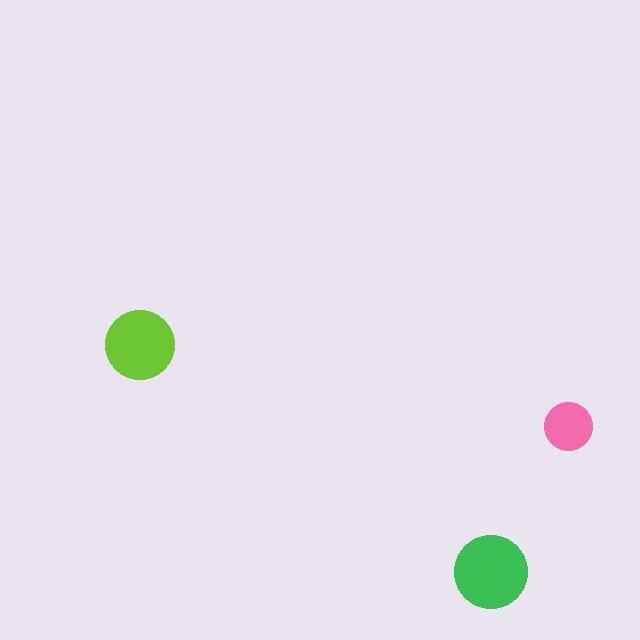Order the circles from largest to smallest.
the green one, the lime one, the pink one.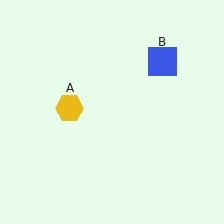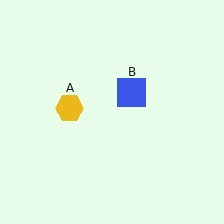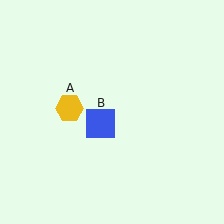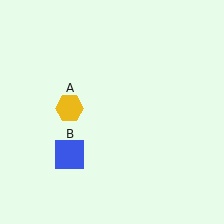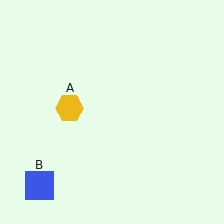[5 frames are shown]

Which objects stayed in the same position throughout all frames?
Yellow hexagon (object A) remained stationary.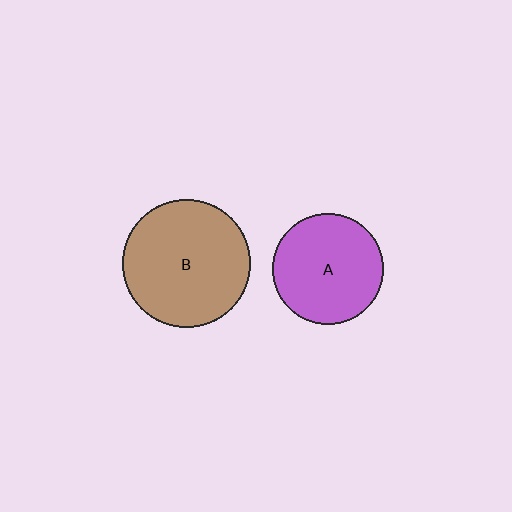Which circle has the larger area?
Circle B (brown).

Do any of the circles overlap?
No, none of the circles overlap.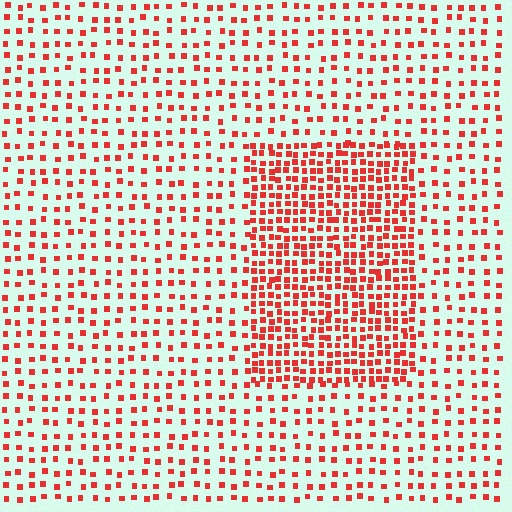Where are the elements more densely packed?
The elements are more densely packed inside the rectangle boundary.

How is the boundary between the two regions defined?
The boundary is defined by a change in element density (approximately 2.3x ratio). All elements are the same color, size, and shape.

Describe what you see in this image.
The image contains small red elements arranged at two different densities. A rectangle-shaped region is visible where the elements are more densely packed than the surrounding area.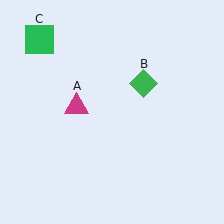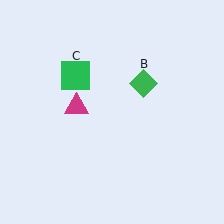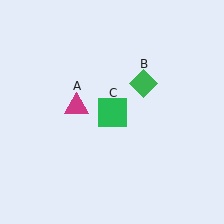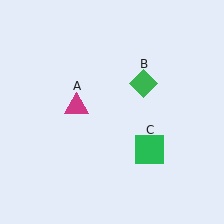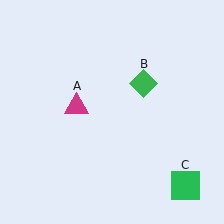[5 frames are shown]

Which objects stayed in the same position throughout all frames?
Magenta triangle (object A) and green diamond (object B) remained stationary.